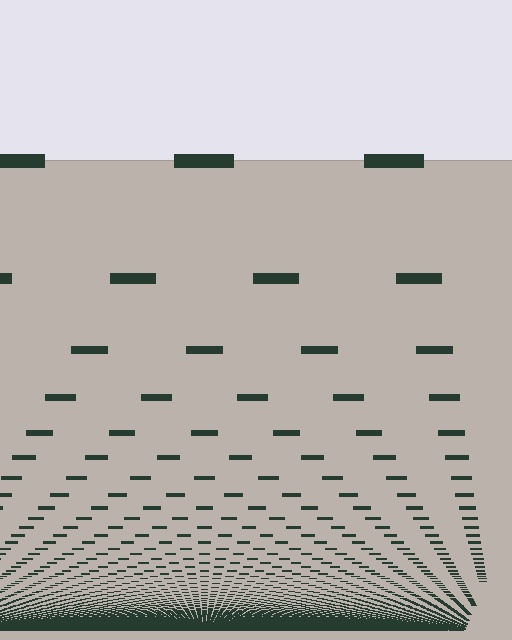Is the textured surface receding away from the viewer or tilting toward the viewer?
The surface appears to tilt toward the viewer. Texture elements get larger and sparser toward the top.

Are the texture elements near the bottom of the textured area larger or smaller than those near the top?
Smaller. The gradient is inverted — elements near the bottom are smaller and denser.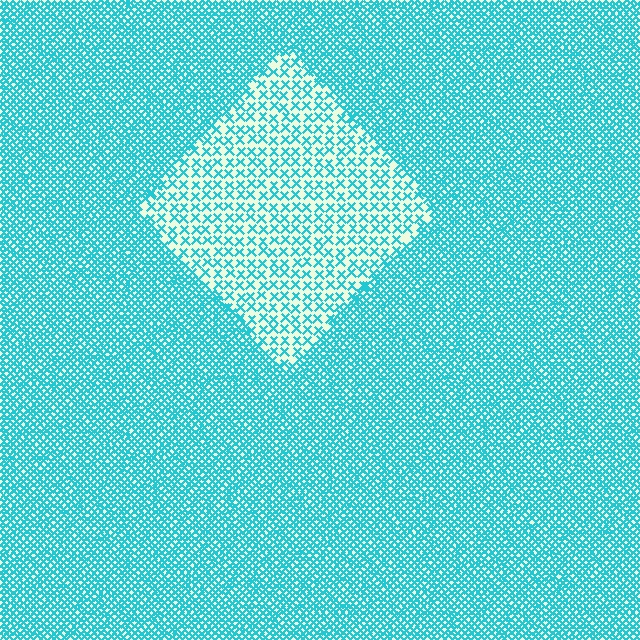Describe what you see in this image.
The image contains small cyan elements arranged at two different densities. A diamond-shaped region is visible where the elements are less densely packed than the surrounding area.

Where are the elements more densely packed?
The elements are more densely packed outside the diamond boundary.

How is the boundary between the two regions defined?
The boundary is defined by a change in element density (approximately 2.8x ratio). All elements are the same color, size, and shape.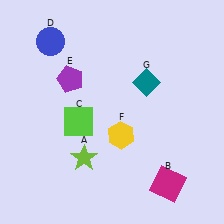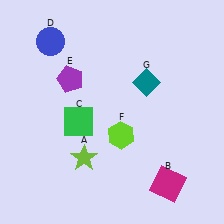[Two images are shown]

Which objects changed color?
C changed from lime to green. F changed from yellow to lime.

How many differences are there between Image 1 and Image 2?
There are 2 differences between the two images.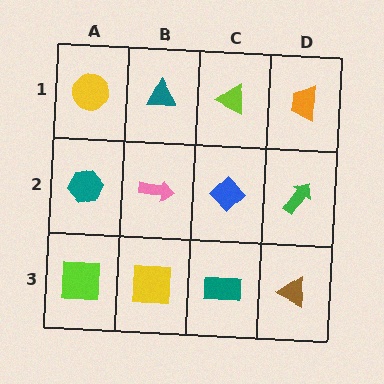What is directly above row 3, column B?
A pink arrow.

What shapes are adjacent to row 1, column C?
A blue diamond (row 2, column C), a teal triangle (row 1, column B), an orange trapezoid (row 1, column D).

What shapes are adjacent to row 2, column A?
A yellow circle (row 1, column A), a lime square (row 3, column A), a pink arrow (row 2, column B).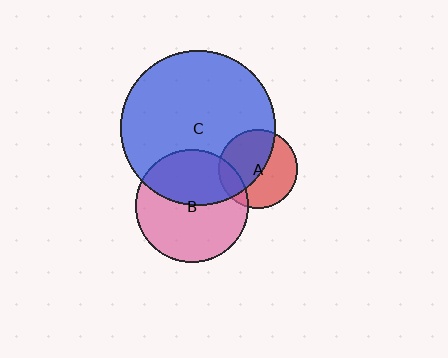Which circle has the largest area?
Circle C (blue).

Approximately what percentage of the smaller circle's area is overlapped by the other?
Approximately 40%.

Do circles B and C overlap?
Yes.